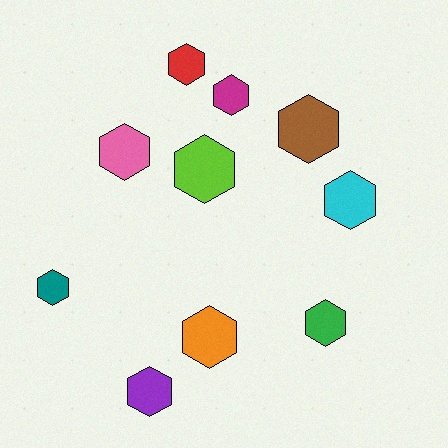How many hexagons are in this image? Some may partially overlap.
There are 10 hexagons.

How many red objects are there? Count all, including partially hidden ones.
There is 1 red object.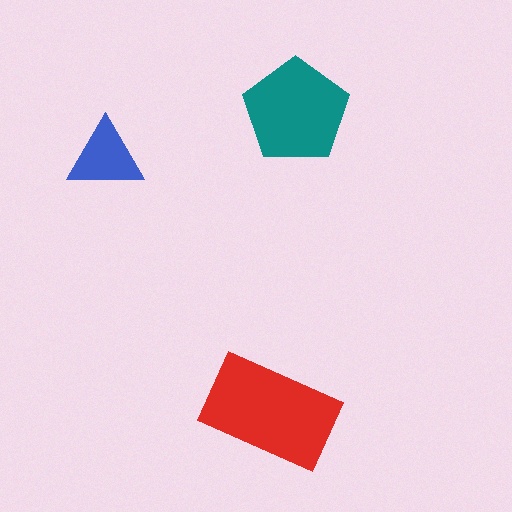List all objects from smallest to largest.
The blue triangle, the teal pentagon, the red rectangle.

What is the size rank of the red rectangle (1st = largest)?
1st.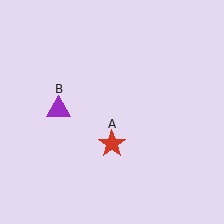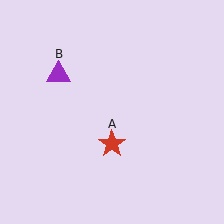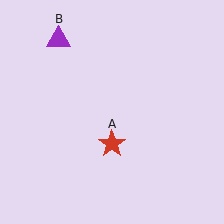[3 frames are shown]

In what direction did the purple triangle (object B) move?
The purple triangle (object B) moved up.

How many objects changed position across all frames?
1 object changed position: purple triangle (object B).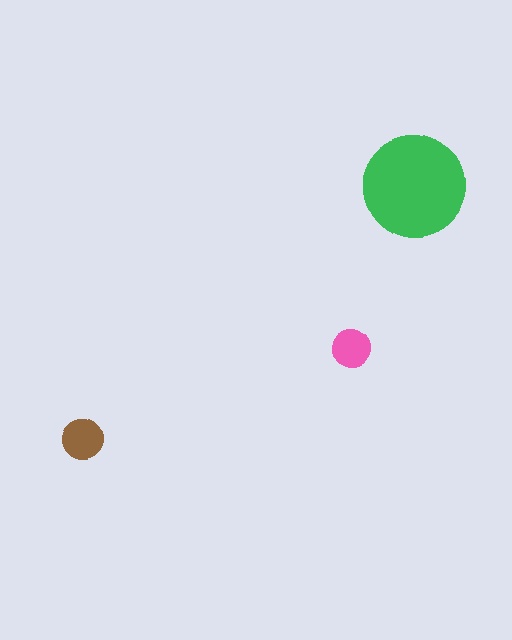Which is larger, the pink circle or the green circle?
The green one.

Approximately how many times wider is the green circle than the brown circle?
About 2.5 times wider.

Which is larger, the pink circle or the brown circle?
The brown one.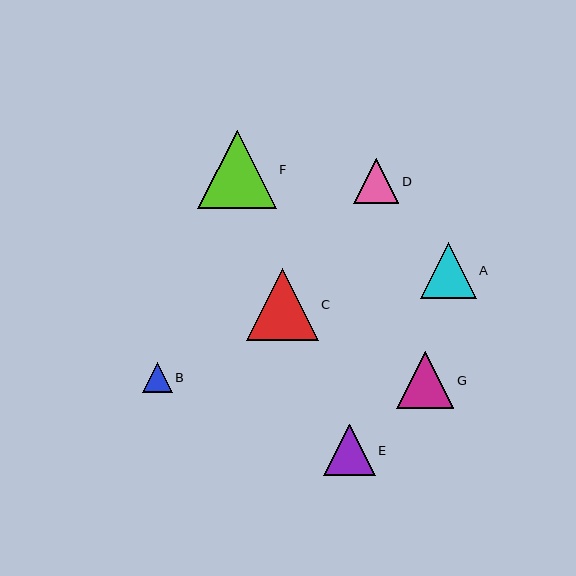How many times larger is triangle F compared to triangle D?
Triangle F is approximately 1.7 times the size of triangle D.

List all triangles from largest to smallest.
From largest to smallest: F, C, G, A, E, D, B.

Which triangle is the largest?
Triangle F is the largest with a size of approximately 78 pixels.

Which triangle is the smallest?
Triangle B is the smallest with a size of approximately 30 pixels.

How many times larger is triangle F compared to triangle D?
Triangle F is approximately 1.7 times the size of triangle D.